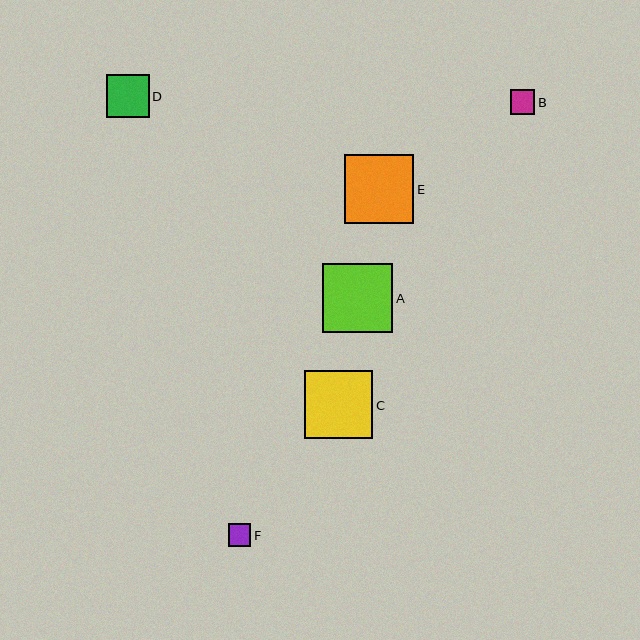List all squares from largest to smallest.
From largest to smallest: A, E, C, D, B, F.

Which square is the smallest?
Square F is the smallest with a size of approximately 23 pixels.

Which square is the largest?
Square A is the largest with a size of approximately 70 pixels.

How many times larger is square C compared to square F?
Square C is approximately 3.0 times the size of square F.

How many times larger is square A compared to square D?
Square A is approximately 1.6 times the size of square D.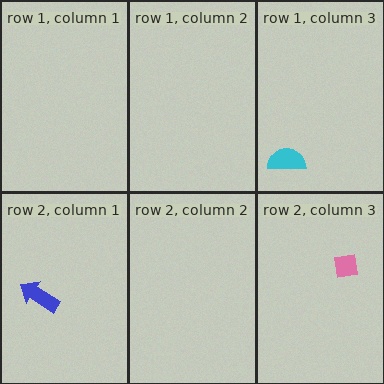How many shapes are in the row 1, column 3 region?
1.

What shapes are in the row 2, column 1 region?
The blue arrow.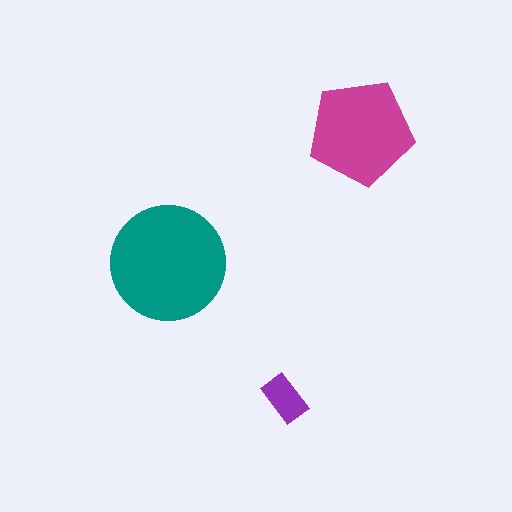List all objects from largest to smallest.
The teal circle, the magenta pentagon, the purple rectangle.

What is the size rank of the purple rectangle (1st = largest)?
3rd.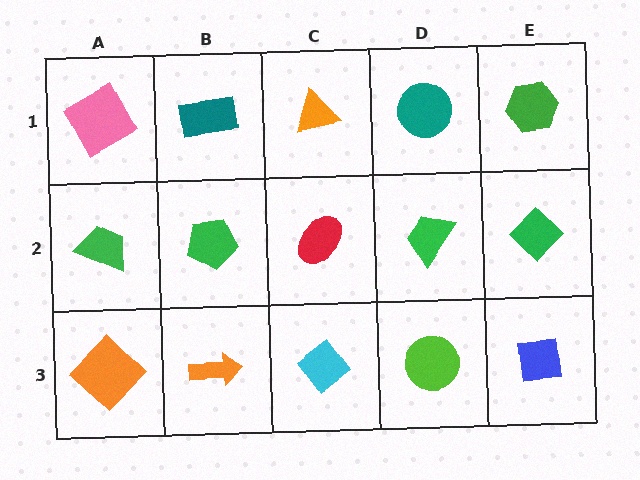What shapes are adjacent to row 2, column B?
A teal rectangle (row 1, column B), an orange arrow (row 3, column B), a green trapezoid (row 2, column A), a red ellipse (row 2, column C).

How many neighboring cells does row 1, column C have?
3.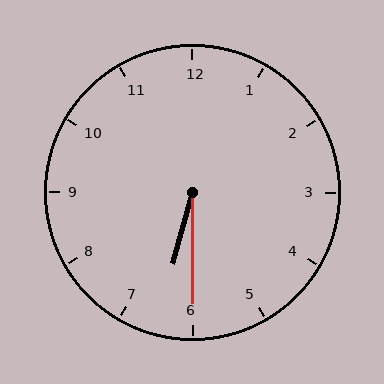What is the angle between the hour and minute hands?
Approximately 15 degrees.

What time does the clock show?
6:30.